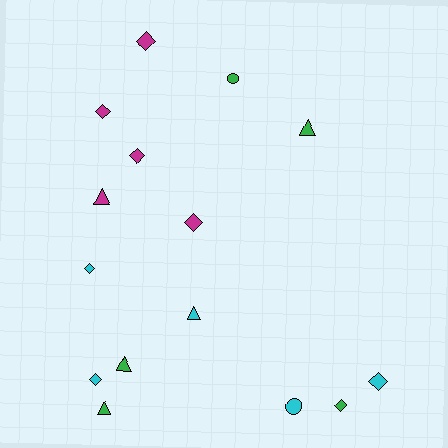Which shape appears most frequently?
Diamond, with 8 objects.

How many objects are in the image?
There are 15 objects.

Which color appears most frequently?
Green, with 5 objects.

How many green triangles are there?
There are 3 green triangles.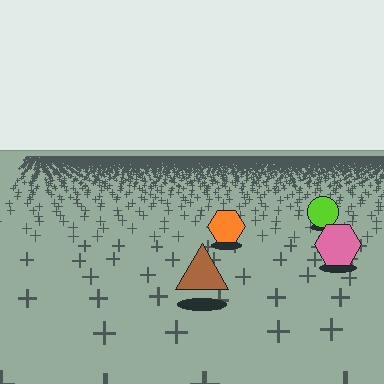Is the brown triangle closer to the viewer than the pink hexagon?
Yes. The brown triangle is closer — you can tell from the texture gradient: the ground texture is coarser near it.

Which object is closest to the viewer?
The brown triangle is closest. The texture marks near it are larger and more spread out.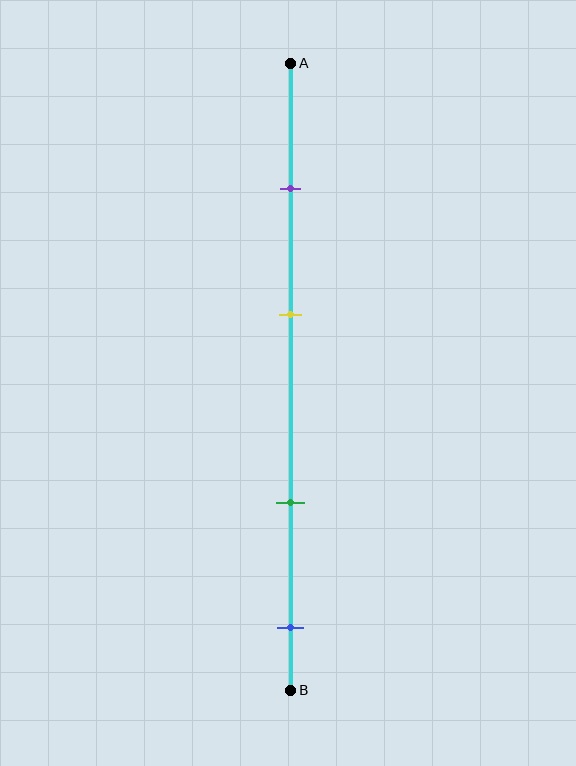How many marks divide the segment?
There are 4 marks dividing the segment.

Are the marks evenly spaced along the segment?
No, the marks are not evenly spaced.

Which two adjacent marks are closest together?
The purple and yellow marks are the closest adjacent pair.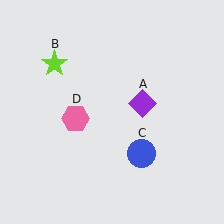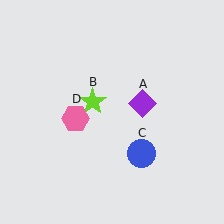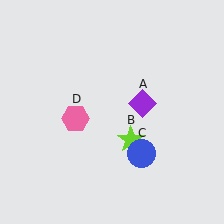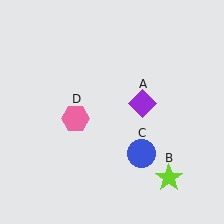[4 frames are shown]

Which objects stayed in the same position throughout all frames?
Purple diamond (object A) and blue circle (object C) and pink hexagon (object D) remained stationary.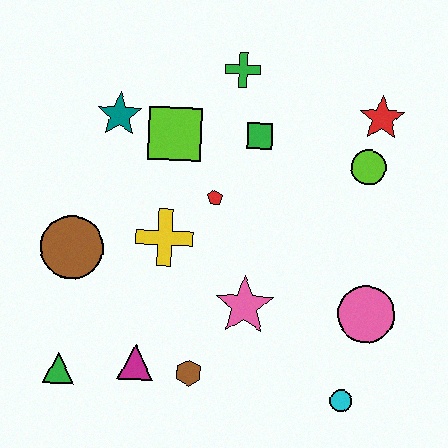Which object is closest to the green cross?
The green square is closest to the green cross.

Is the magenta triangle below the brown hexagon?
No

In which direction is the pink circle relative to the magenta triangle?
The pink circle is to the right of the magenta triangle.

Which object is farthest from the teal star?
The cyan circle is farthest from the teal star.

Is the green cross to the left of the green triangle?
No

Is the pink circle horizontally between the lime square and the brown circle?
No